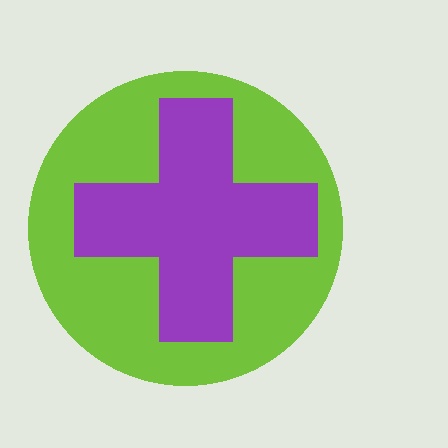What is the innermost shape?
The purple cross.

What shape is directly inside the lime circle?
The purple cross.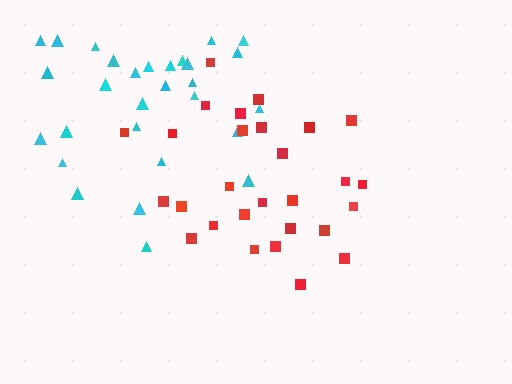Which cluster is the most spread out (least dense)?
Cyan.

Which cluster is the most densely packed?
Red.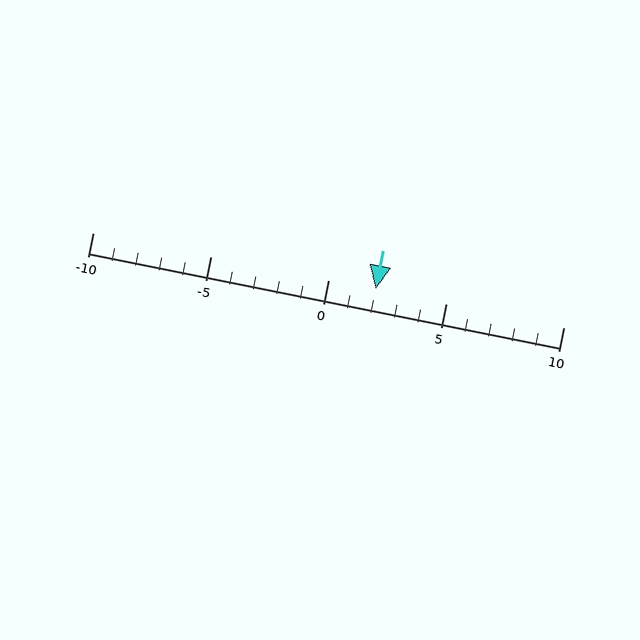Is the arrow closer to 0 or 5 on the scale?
The arrow is closer to 0.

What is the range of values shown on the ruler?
The ruler shows values from -10 to 10.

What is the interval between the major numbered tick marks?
The major tick marks are spaced 5 units apart.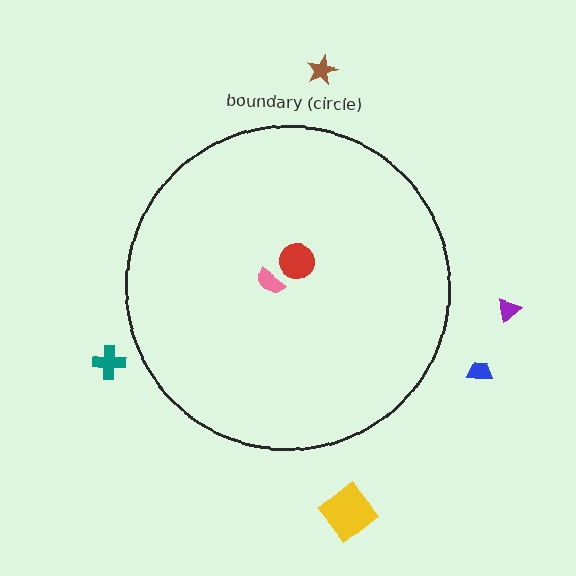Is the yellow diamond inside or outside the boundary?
Outside.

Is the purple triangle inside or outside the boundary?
Outside.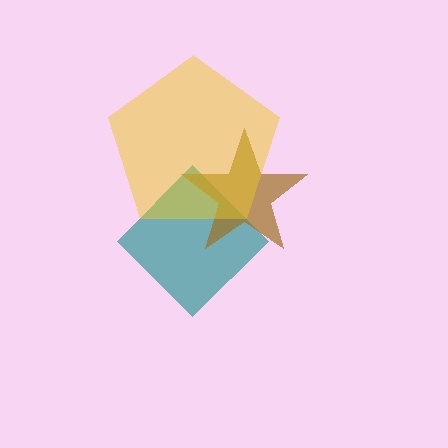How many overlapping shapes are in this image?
There are 3 overlapping shapes in the image.